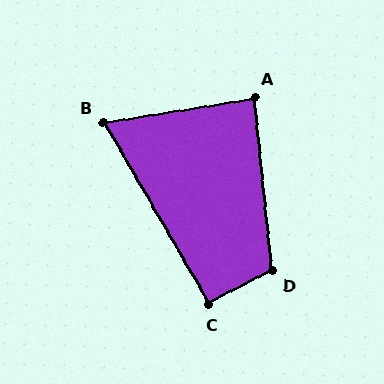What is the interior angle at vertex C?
Approximately 93 degrees (approximately right).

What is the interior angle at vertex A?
Approximately 87 degrees (approximately right).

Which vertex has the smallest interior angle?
B, at approximately 69 degrees.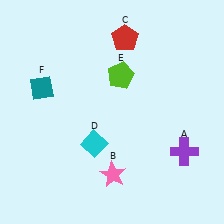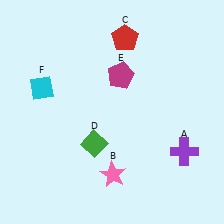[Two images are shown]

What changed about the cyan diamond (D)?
In Image 1, D is cyan. In Image 2, it changed to green.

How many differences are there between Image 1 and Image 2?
There are 3 differences between the two images.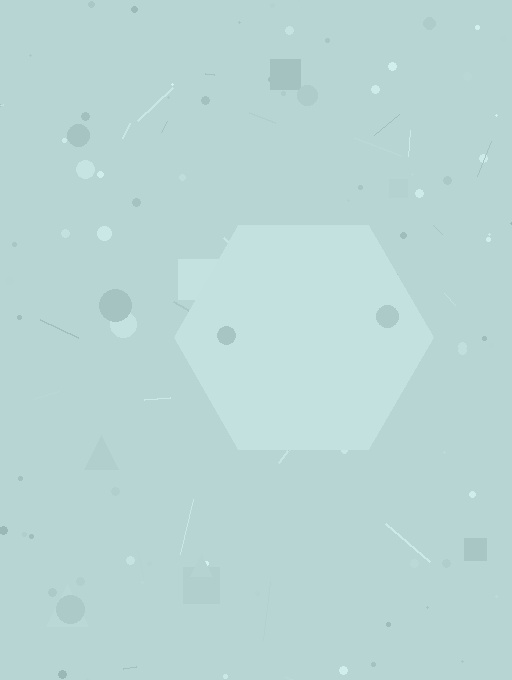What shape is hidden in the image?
A hexagon is hidden in the image.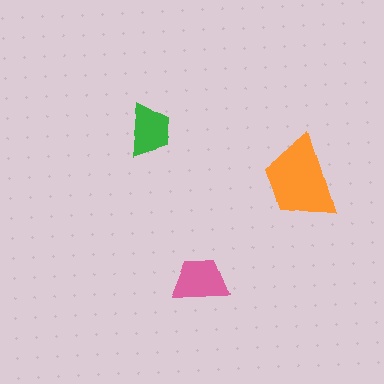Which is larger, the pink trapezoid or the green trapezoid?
The pink one.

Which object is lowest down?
The pink trapezoid is bottommost.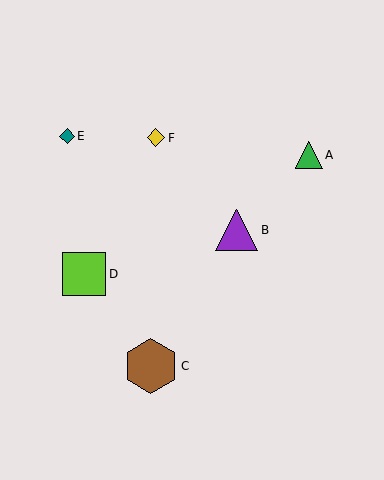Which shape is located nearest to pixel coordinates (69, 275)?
The lime square (labeled D) at (84, 274) is nearest to that location.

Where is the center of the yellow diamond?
The center of the yellow diamond is at (156, 138).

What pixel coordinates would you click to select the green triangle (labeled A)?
Click at (309, 155) to select the green triangle A.